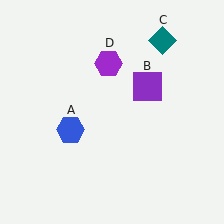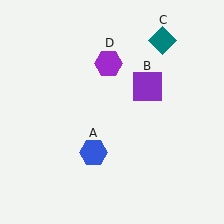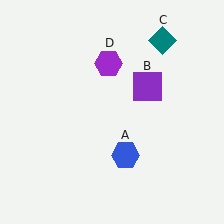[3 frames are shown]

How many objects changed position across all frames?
1 object changed position: blue hexagon (object A).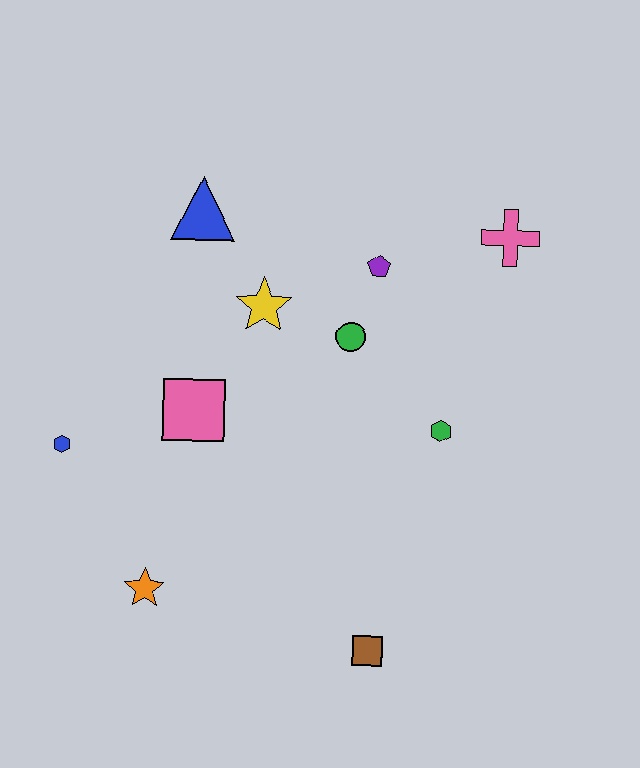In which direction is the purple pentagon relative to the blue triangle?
The purple pentagon is to the right of the blue triangle.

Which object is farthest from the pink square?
The pink cross is farthest from the pink square.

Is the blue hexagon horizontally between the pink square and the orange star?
No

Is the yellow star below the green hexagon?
No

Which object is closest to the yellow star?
The green circle is closest to the yellow star.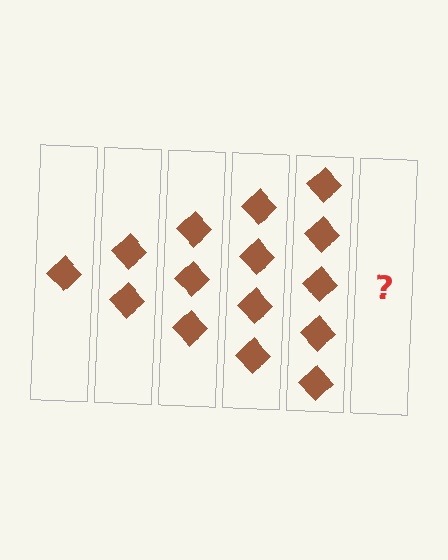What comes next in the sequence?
The next element should be 6 diamonds.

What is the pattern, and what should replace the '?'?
The pattern is that each step adds one more diamond. The '?' should be 6 diamonds.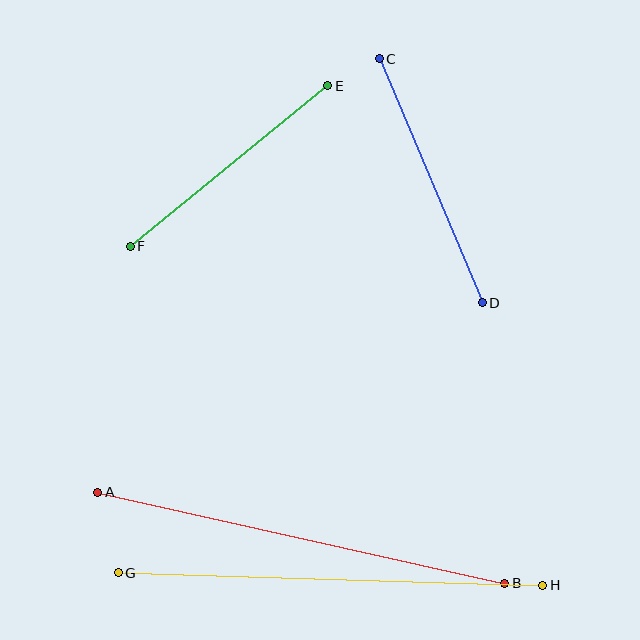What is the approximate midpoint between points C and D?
The midpoint is at approximately (431, 181) pixels.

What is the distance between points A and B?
The distance is approximately 417 pixels.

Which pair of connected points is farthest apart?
Points G and H are farthest apart.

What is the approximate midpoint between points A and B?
The midpoint is at approximately (301, 538) pixels.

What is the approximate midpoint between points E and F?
The midpoint is at approximately (229, 166) pixels.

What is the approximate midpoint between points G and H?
The midpoint is at approximately (331, 579) pixels.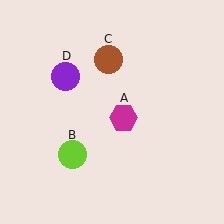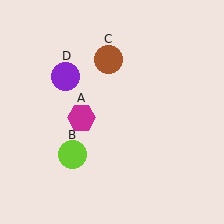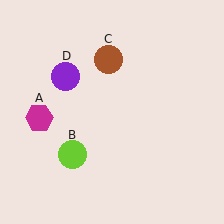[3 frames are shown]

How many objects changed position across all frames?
1 object changed position: magenta hexagon (object A).